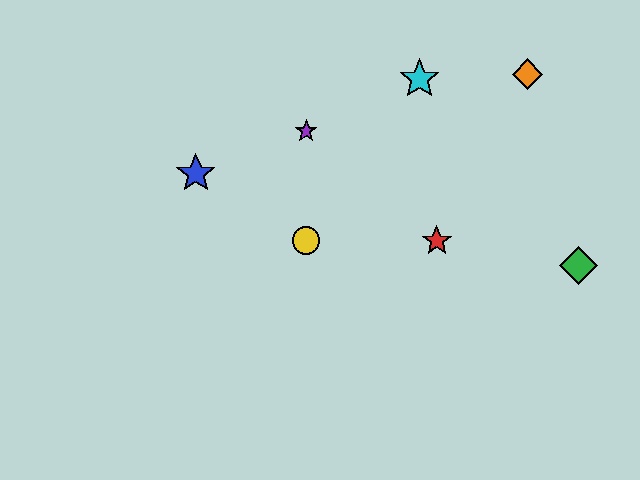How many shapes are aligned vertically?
2 shapes (the yellow circle, the purple star) are aligned vertically.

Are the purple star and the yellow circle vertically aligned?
Yes, both are at x≈306.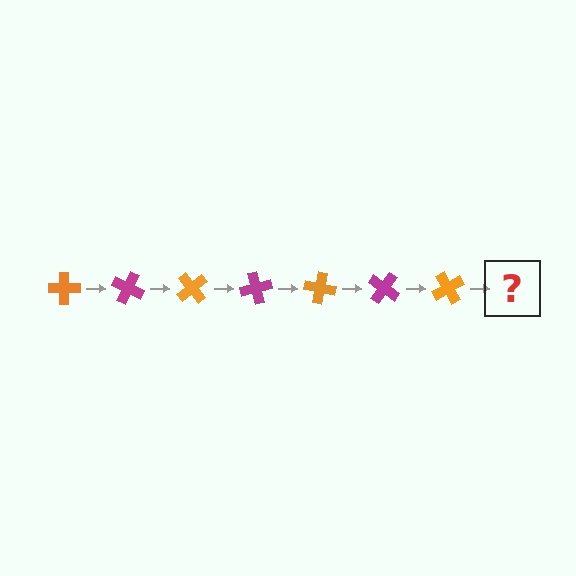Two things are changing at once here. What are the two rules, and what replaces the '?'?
The two rules are that it rotates 25 degrees each step and the color cycles through orange and magenta. The '?' should be a magenta cross, rotated 175 degrees from the start.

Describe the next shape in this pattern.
It should be a magenta cross, rotated 175 degrees from the start.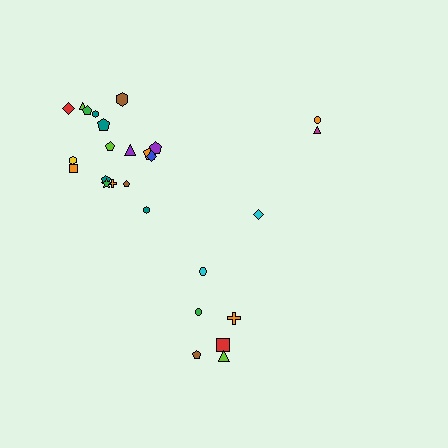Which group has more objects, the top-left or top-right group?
The top-left group.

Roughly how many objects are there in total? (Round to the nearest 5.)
Roughly 25 objects in total.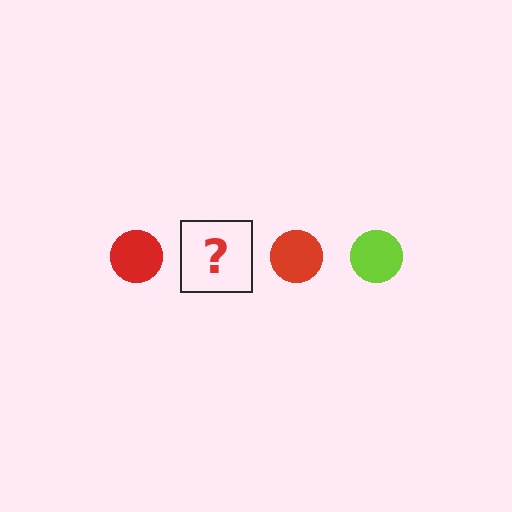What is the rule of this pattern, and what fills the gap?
The rule is that the pattern cycles through red, lime circles. The gap should be filled with a lime circle.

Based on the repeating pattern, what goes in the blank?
The blank should be a lime circle.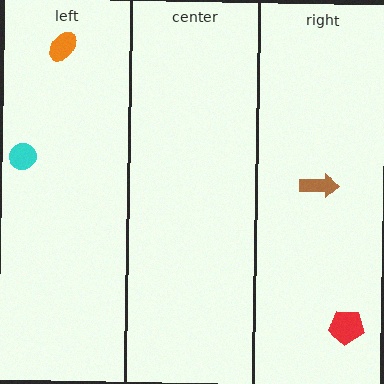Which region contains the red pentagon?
The right region.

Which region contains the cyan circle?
The left region.